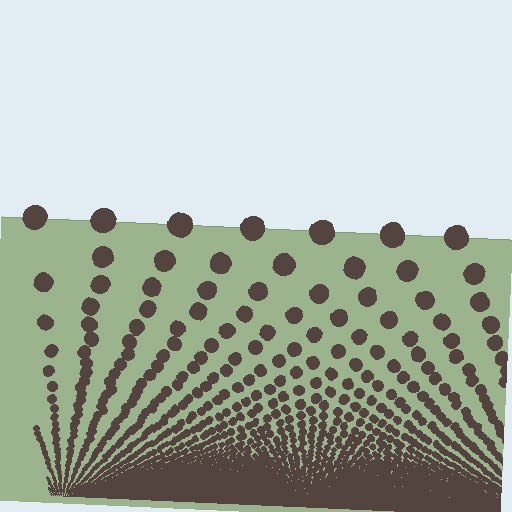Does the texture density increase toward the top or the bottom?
Density increases toward the bottom.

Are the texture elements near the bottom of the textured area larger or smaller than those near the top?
Smaller. The gradient is inverted — elements near the bottom are smaller and denser.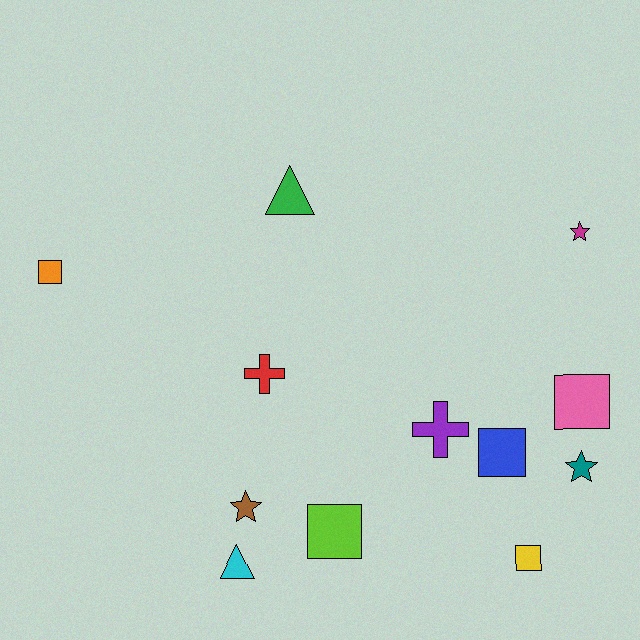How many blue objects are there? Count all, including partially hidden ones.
There is 1 blue object.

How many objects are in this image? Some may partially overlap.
There are 12 objects.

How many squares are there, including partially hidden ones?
There are 5 squares.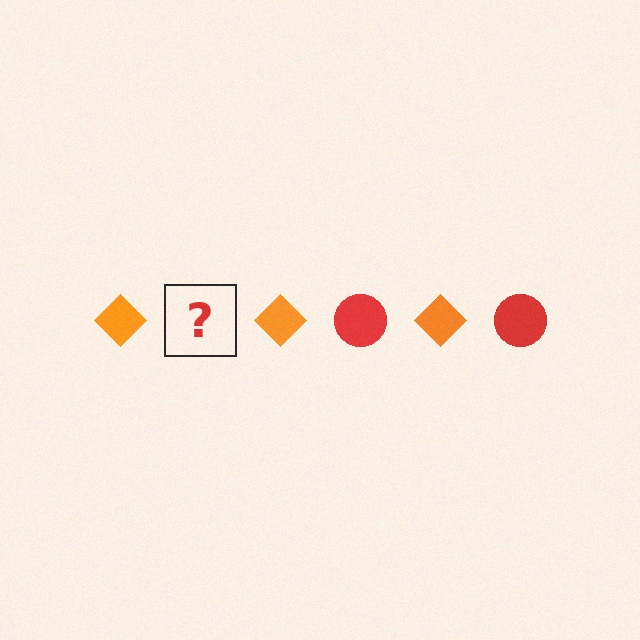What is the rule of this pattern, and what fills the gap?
The rule is that the pattern alternates between orange diamond and red circle. The gap should be filled with a red circle.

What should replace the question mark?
The question mark should be replaced with a red circle.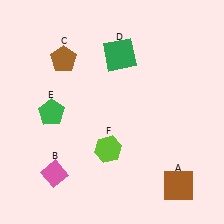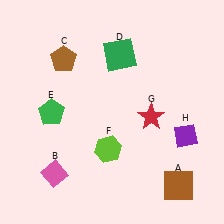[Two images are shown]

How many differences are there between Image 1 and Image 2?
There are 2 differences between the two images.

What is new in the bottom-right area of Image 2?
A purple diamond (H) was added in the bottom-right area of Image 2.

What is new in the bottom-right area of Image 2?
A red star (G) was added in the bottom-right area of Image 2.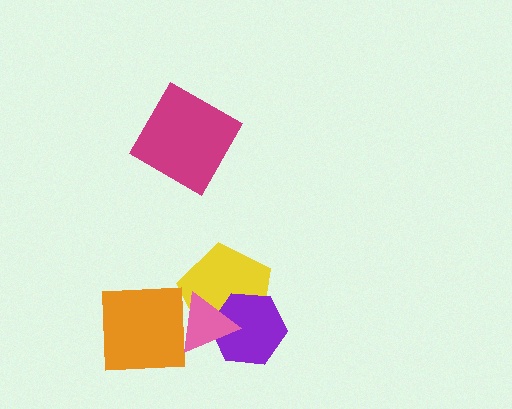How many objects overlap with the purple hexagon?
2 objects overlap with the purple hexagon.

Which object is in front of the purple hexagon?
The pink triangle is in front of the purple hexagon.